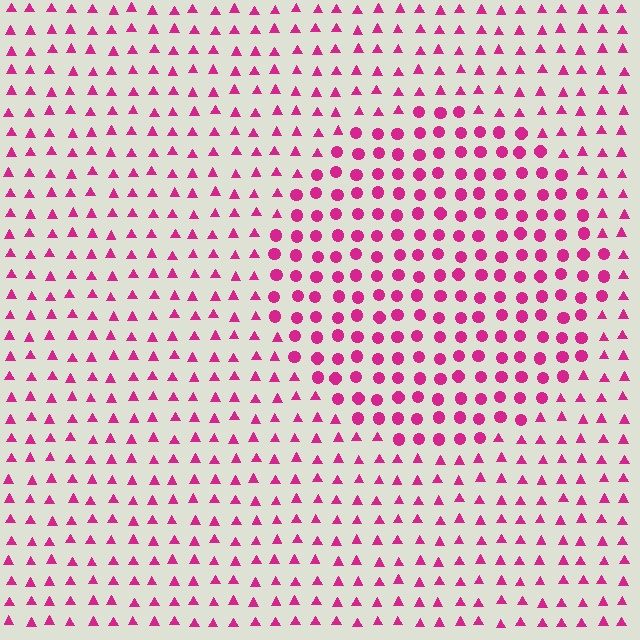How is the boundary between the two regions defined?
The boundary is defined by a change in element shape: circles inside vs. triangles outside. All elements share the same color and spacing.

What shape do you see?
I see a circle.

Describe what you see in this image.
The image is filled with small magenta elements arranged in a uniform grid. A circle-shaped region contains circles, while the surrounding area contains triangles. The boundary is defined purely by the change in element shape.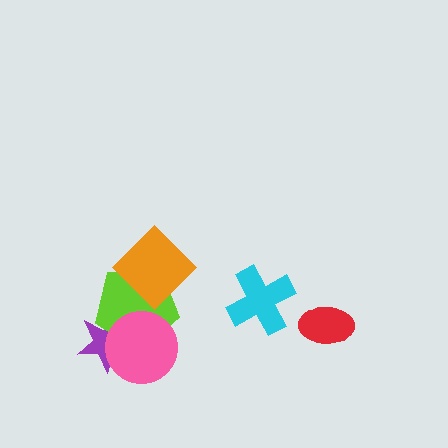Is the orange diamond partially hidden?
No, no other shape covers it.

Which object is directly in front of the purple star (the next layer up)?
The lime pentagon is directly in front of the purple star.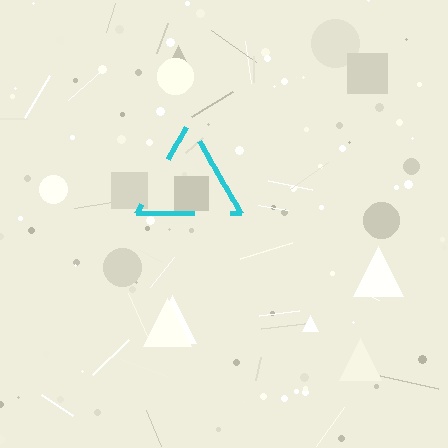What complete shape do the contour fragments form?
The contour fragments form a triangle.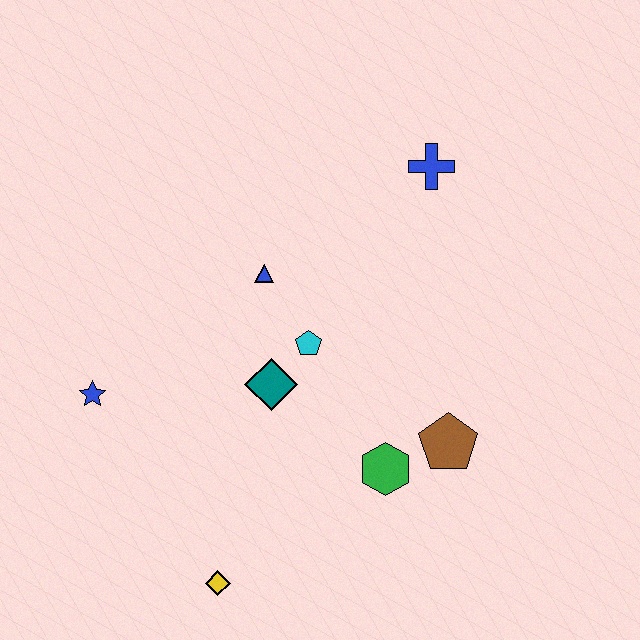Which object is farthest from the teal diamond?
The blue cross is farthest from the teal diamond.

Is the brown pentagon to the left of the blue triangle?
No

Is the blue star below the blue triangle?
Yes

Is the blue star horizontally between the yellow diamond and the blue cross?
No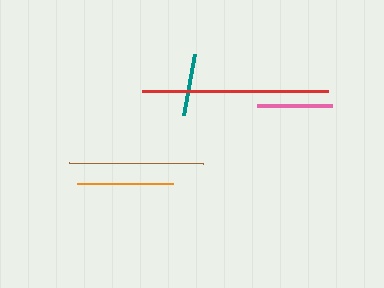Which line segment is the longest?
The red line is the longest at approximately 186 pixels.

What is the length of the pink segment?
The pink segment is approximately 75 pixels long.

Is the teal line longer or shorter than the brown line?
The brown line is longer than the teal line.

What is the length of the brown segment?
The brown segment is approximately 133 pixels long.